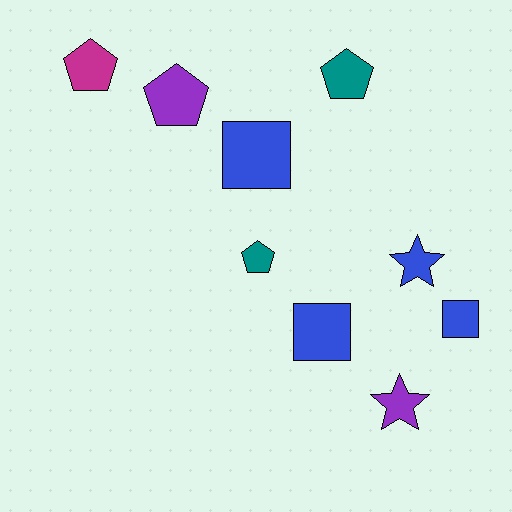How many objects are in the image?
There are 9 objects.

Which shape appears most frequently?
Pentagon, with 4 objects.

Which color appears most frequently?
Blue, with 4 objects.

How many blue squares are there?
There are 3 blue squares.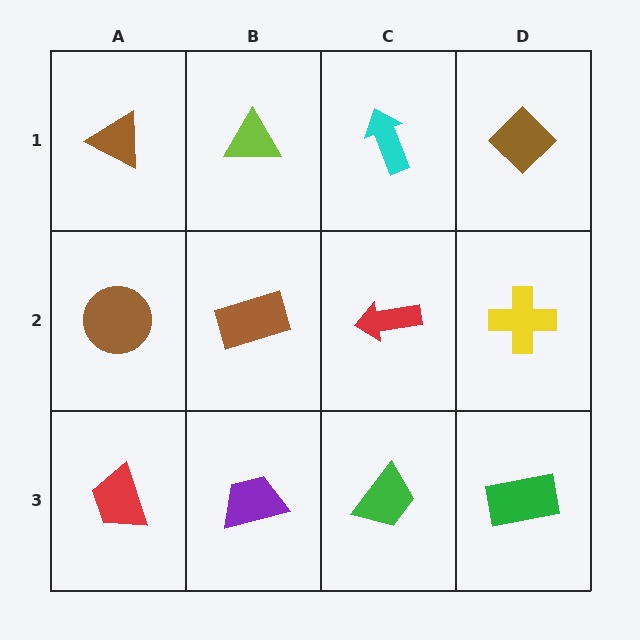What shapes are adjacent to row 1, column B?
A brown rectangle (row 2, column B), a brown triangle (row 1, column A), a cyan arrow (row 1, column C).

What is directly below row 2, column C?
A green trapezoid.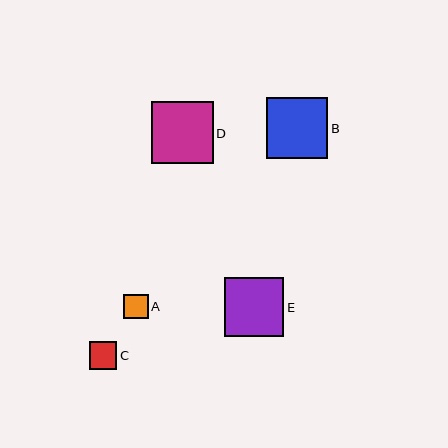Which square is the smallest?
Square A is the smallest with a size of approximately 25 pixels.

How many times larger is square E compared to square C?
Square E is approximately 2.2 times the size of square C.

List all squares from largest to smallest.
From largest to smallest: D, B, E, C, A.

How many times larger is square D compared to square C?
Square D is approximately 2.2 times the size of square C.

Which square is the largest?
Square D is the largest with a size of approximately 62 pixels.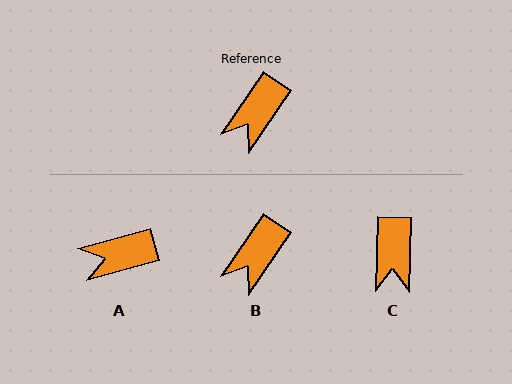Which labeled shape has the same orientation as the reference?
B.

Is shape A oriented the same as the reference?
No, it is off by about 40 degrees.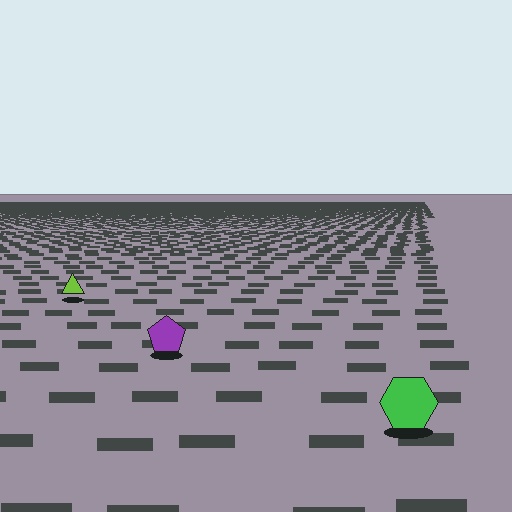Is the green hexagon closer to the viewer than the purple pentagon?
Yes. The green hexagon is closer — you can tell from the texture gradient: the ground texture is coarser near it.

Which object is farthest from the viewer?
The lime triangle is farthest from the viewer. It appears smaller and the ground texture around it is denser.